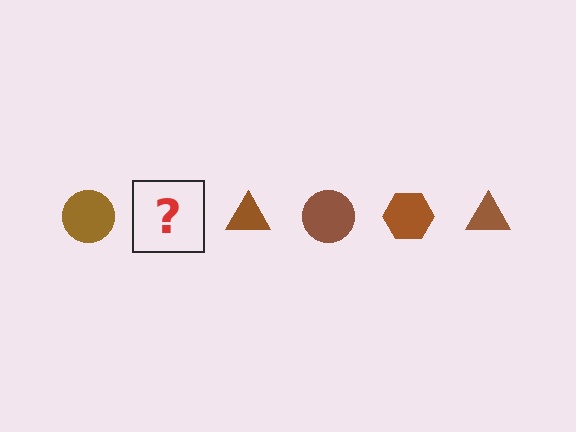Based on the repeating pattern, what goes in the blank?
The blank should be a brown hexagon.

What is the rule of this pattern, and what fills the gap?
The rule is that the pattern cycles through circle, hexagon, triangle shapes in brown. The gap should be filled with a brown hexagon.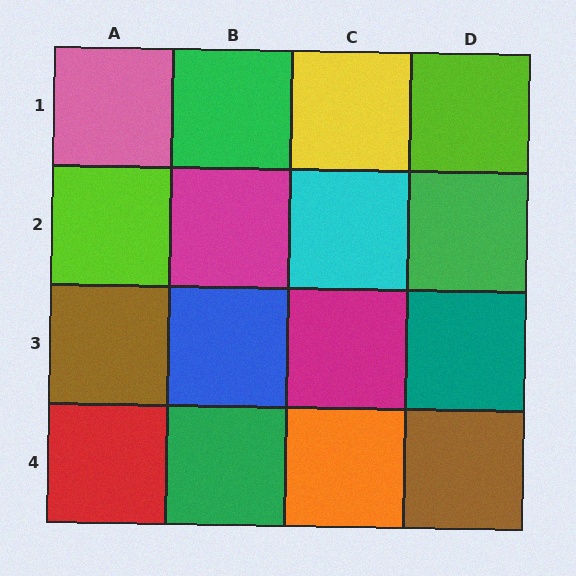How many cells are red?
1 cell is red.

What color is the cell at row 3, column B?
Blue.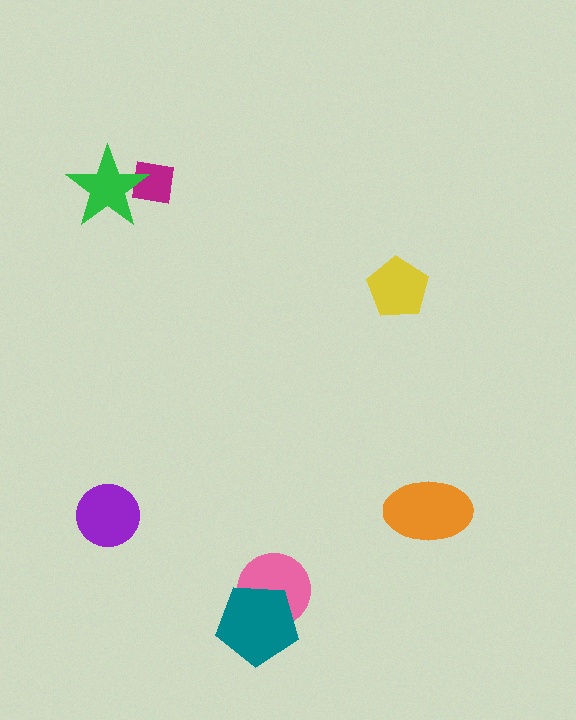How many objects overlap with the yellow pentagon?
0 objects overlap with the yellow pentagon.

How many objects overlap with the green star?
1 object overlaps with the green star.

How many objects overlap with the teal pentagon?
1 object overlaps with the teal pentagon.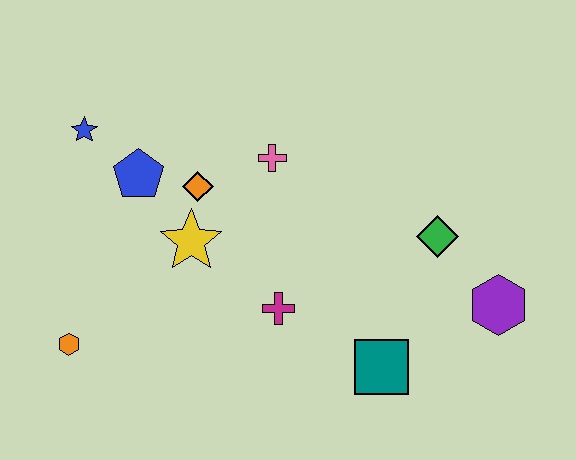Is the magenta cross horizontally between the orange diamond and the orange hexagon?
No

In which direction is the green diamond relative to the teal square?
The green diamond is above the teal square.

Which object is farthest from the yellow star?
The purple hexagon is farthest from the yellow star.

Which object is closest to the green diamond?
The purple hexagon is closest to the green diamond.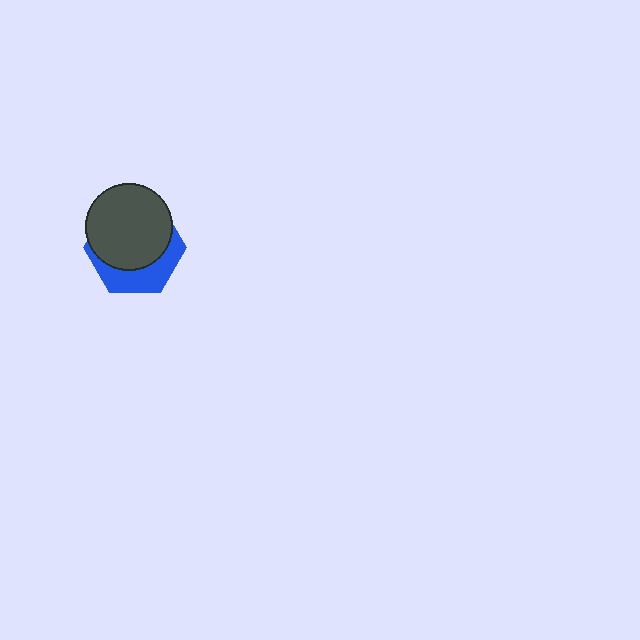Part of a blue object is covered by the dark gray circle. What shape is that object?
It is a hexagon.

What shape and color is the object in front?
The object in front is a dark gray circle.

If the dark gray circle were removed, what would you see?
You would see the complete blue hexagon.